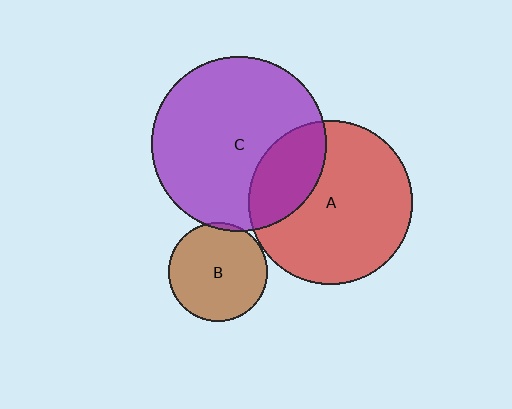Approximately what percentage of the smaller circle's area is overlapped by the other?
Approximately 5%.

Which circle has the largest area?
Circle C (purple).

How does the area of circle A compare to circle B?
Approximately 2.8 times.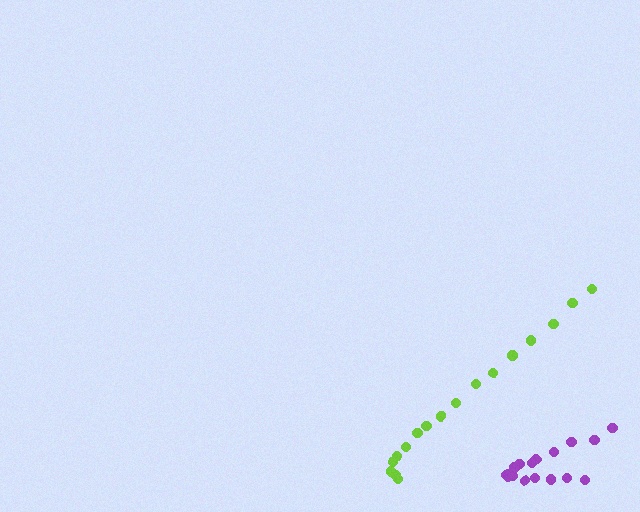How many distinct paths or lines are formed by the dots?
There are 2 distinct paths.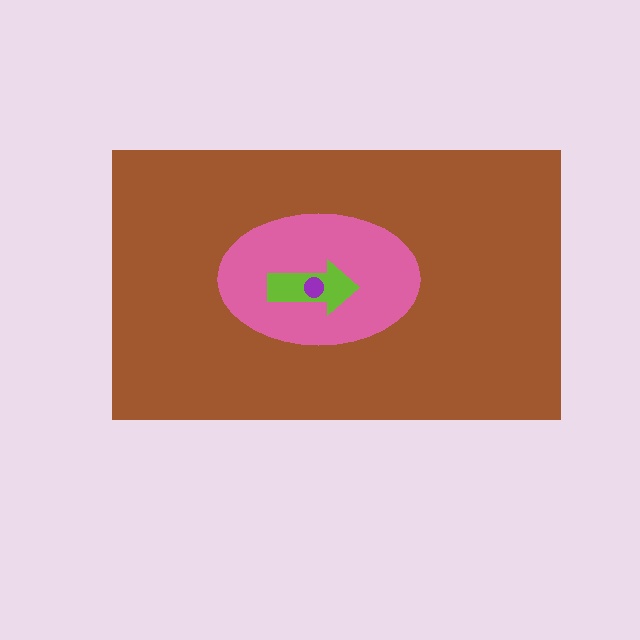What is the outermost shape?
The brown rectangle.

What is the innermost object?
The purple circle.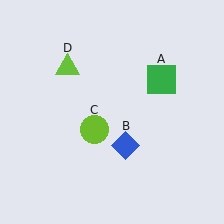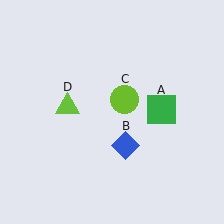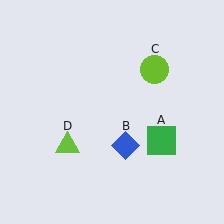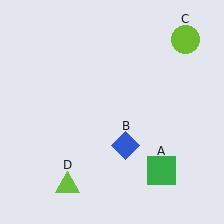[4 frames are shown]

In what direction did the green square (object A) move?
The green square (object A) moved down.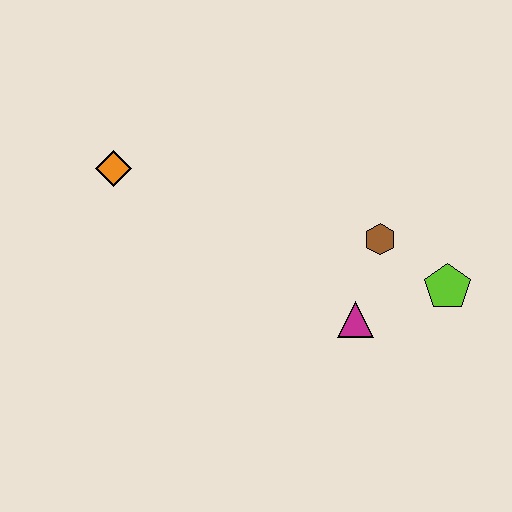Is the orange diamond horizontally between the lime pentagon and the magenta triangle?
No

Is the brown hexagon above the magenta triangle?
Yes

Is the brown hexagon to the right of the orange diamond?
Yes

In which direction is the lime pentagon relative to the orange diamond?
The lime pentagon is to the right of the orange diamond.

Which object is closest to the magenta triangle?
The brown hexagon is closest to the magenta triangle.